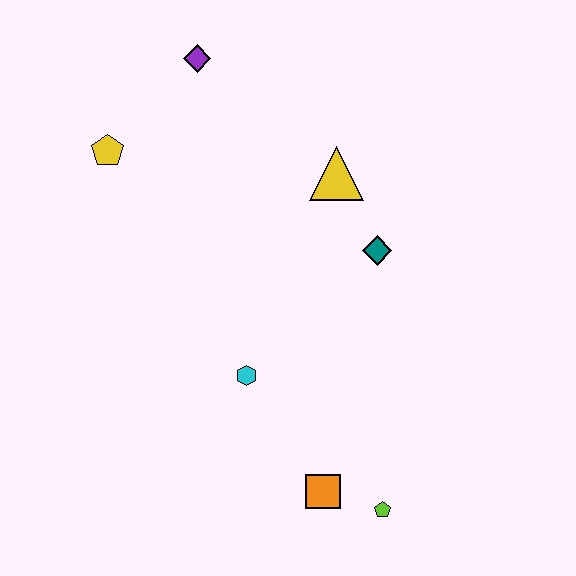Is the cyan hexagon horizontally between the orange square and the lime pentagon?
No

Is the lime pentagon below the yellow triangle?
Yes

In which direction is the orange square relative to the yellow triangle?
The orange square is below the yellow triangle.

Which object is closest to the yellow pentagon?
The purple diamond is closest to the yellow pentagon.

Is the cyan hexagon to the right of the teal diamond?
No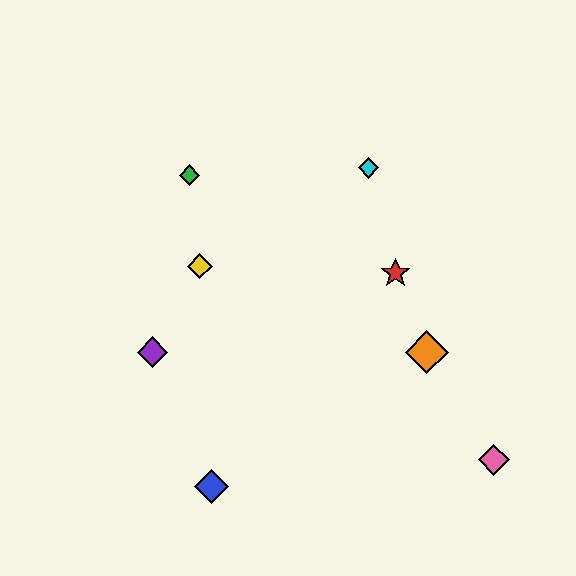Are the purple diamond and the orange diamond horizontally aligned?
Yes, both are at y≈352.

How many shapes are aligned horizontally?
2 shapes (the purple diamond, the orange diamond) are aligned horizontally.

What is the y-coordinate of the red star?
The red star is at y≈273.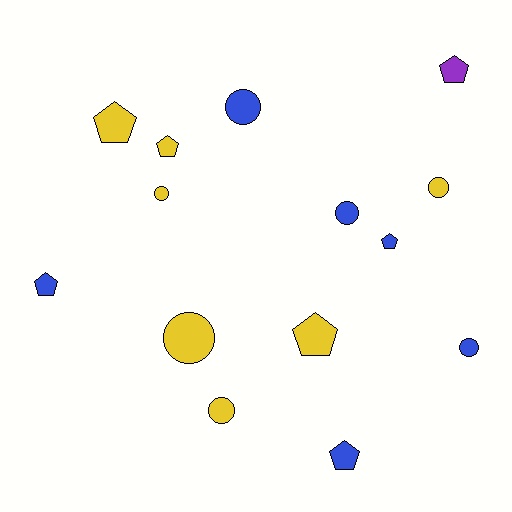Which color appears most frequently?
Yellow, with 7 objects.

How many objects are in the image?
There are 14 objects.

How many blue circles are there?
There are 3 blue circles.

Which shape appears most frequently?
Pentagon, with 7 objects.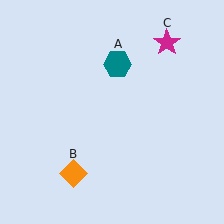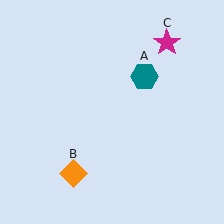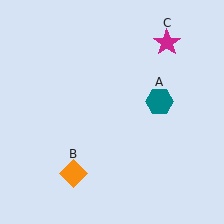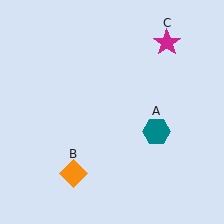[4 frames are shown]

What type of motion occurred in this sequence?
The teal hexagon (object A) rotated clockwise around the center of the scene.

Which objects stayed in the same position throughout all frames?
Orange diamond (object B) and magenta star (object C) remained stationary.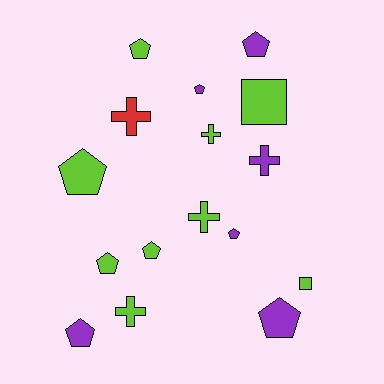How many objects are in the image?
There are 16 objects.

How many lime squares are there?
There are 2 lime squares.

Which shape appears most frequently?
Pentagon, with 9 objects.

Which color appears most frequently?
Lime, with 9 objects.